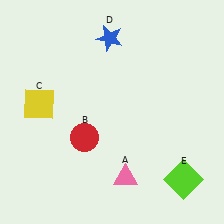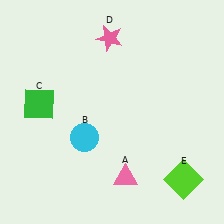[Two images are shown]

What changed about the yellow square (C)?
In Image 1, C is yellow. In Image 2, it changed to green.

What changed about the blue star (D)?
In Image 1, D is blue. In Image 2, it changed to pink.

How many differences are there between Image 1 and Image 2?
There are 3 differences between the two images.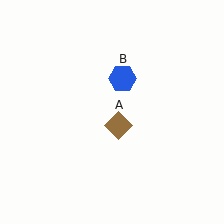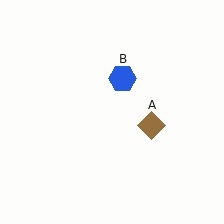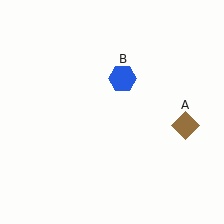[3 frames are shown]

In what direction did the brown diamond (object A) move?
The brown diamond (object A) moved right.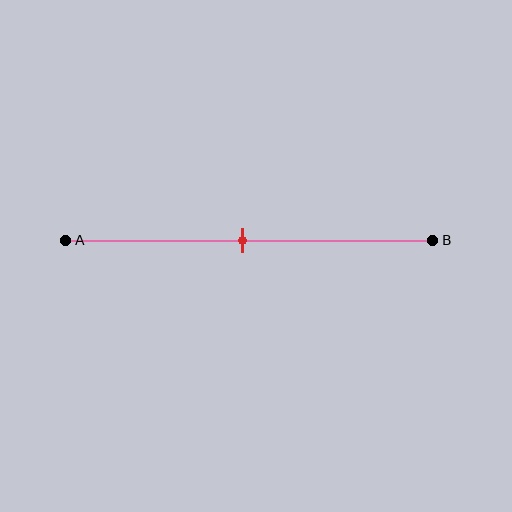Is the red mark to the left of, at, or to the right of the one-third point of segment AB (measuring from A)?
The red mark is to the right of the one-third point of segment AB.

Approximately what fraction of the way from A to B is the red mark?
The red mark is approximately 50% of the way from A to B.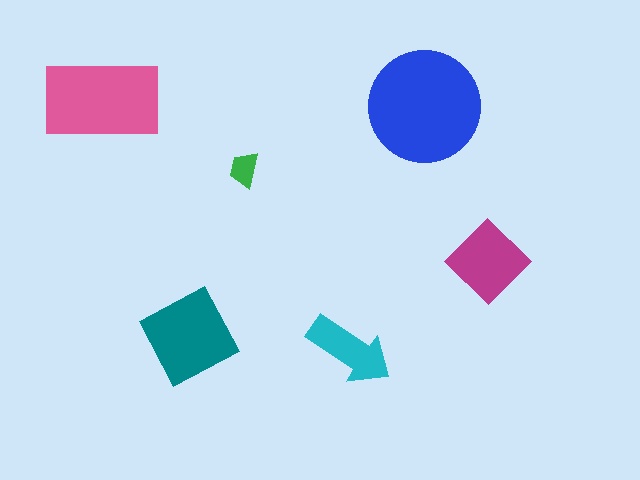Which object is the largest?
The blue circle.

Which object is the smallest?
The green trapezoid.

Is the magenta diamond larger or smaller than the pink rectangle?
Smaller.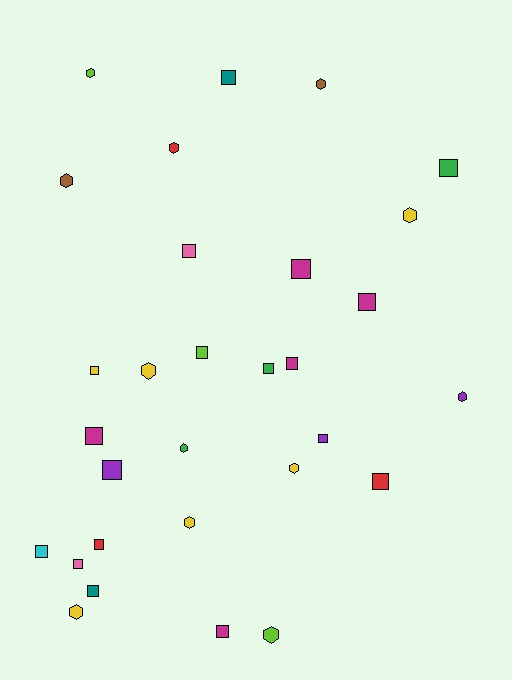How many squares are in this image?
There are 18 squares.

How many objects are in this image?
There are 30 objects.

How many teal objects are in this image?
There are 2 teal objects.